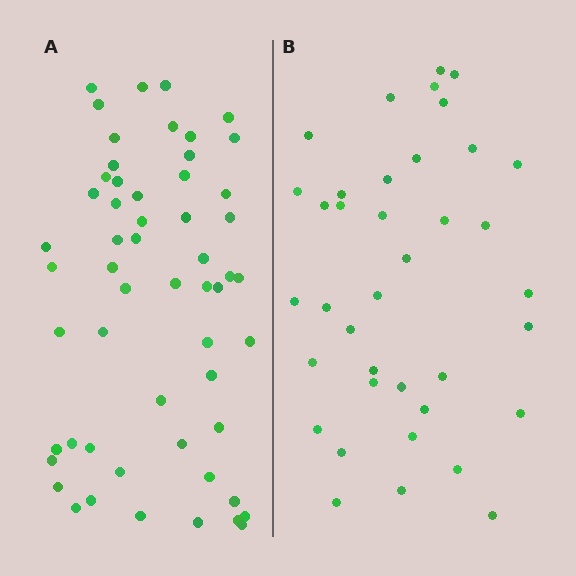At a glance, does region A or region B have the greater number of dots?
Region A (the left region) has more dots.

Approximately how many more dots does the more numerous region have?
Region A has approximately 20 more dots than region B.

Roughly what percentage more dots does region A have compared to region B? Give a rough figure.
About 45% more.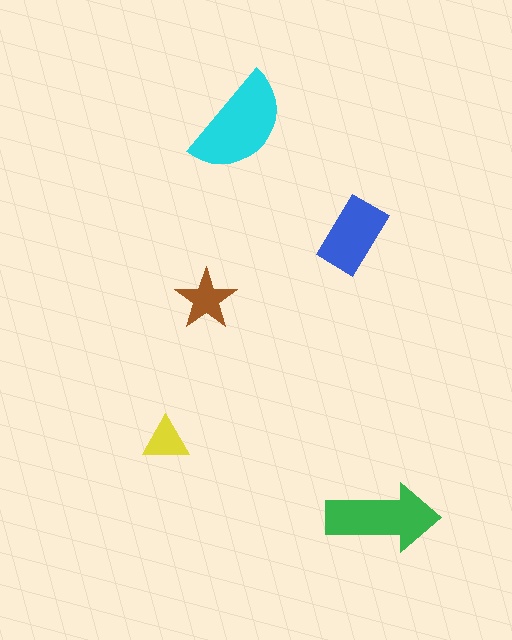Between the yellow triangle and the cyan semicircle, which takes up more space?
The cyan semicircle.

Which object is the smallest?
The yellow triangle.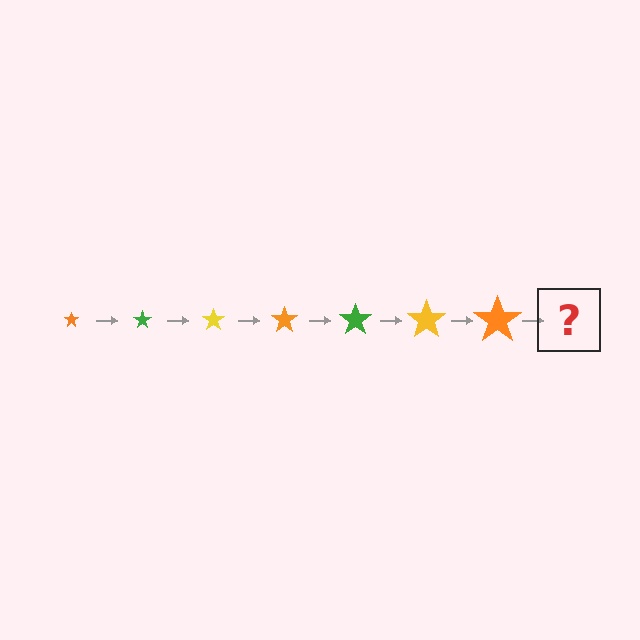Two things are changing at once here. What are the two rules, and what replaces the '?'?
The two rules are that the star grows larger each step and the color cycles through orange, green, and yellow. The '?' should be a green star, larger than the previous one.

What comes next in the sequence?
The next element should be a green star, larger than the previous one.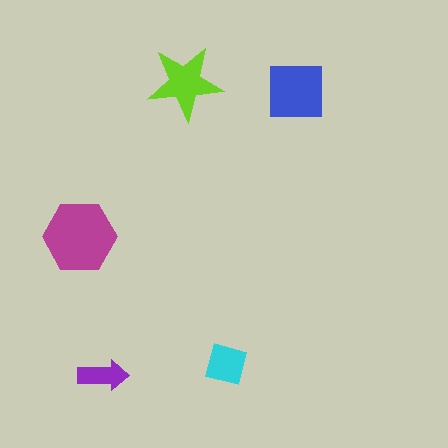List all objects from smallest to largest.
The purple arrow, the cyan square, the lime star, the blue square, the magenta hexagon.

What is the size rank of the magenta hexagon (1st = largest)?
1st.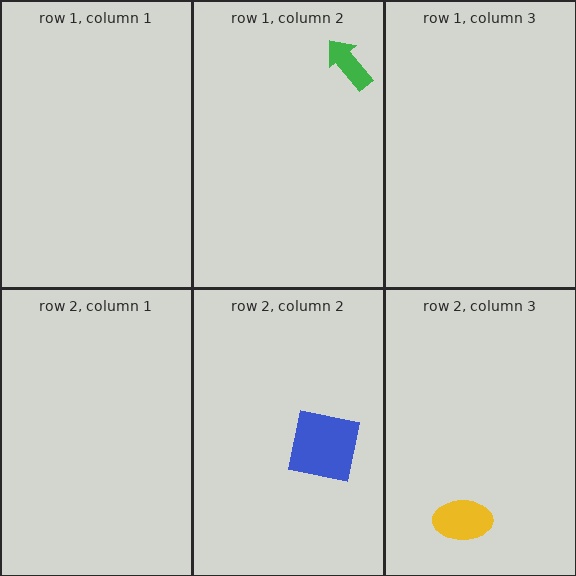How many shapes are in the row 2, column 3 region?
1.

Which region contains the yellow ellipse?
The row 2, column 3 region.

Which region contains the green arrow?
The row 1, column 2 region.